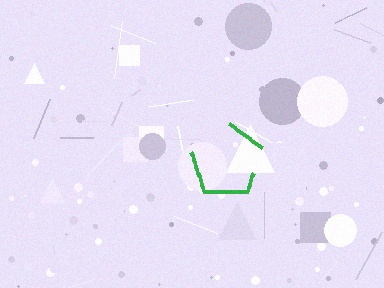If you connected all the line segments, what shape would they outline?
They would outline a pentagon.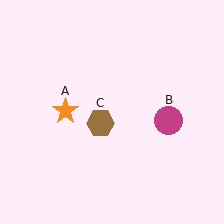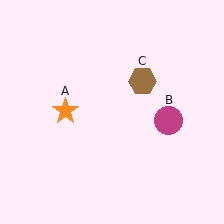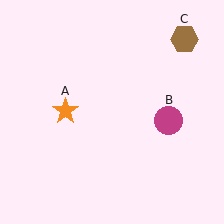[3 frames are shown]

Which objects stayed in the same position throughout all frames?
Orange star (object A) and magenta circle (object B) remained stationary.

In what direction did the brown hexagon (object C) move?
The brown hexagon (object C) moved up and to the right.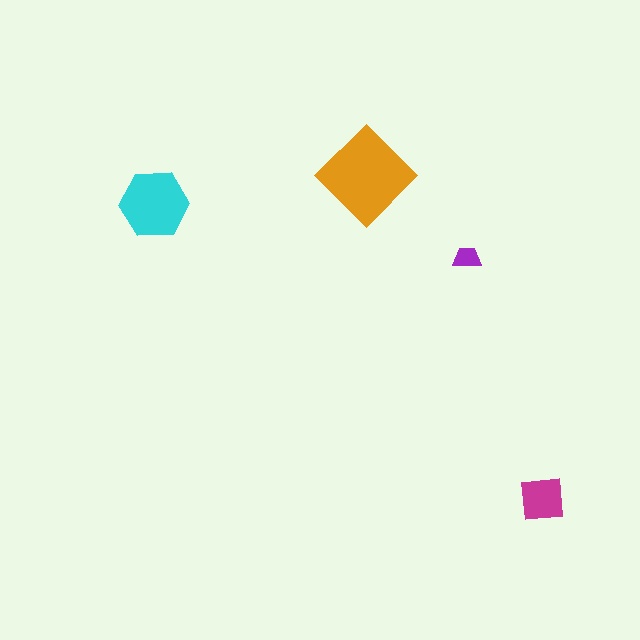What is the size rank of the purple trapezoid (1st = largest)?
4th.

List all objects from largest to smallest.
The orange diamond, the cyan hexagon, the magenta square, the purple trapezoid.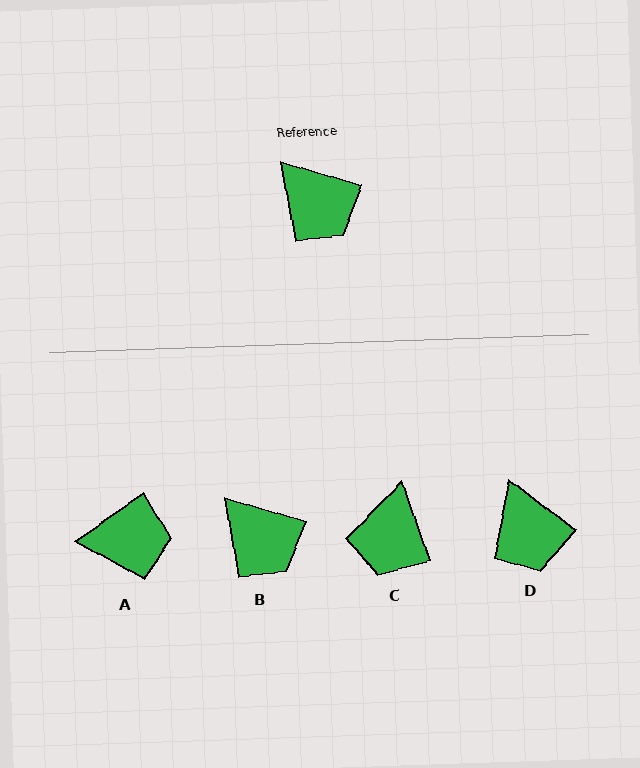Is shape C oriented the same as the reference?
No, it is off by about 55 degrees.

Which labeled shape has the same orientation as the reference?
B.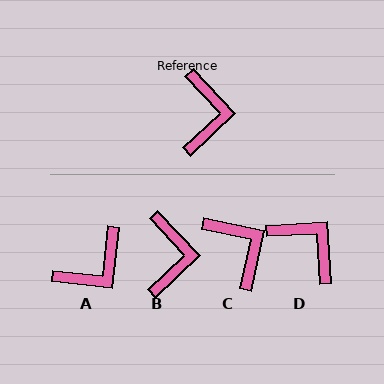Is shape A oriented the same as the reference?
No, it is off by about 50 degrees.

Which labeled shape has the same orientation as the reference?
B.